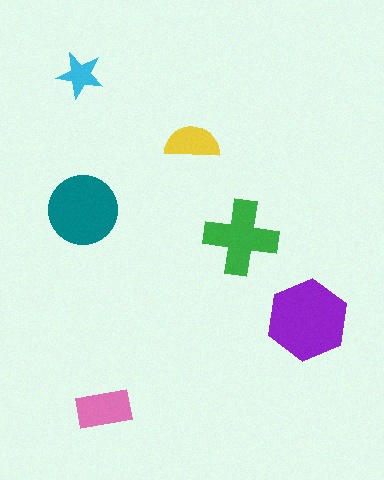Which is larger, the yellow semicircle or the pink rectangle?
The pink rectangle.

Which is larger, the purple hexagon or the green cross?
The purple hexagon.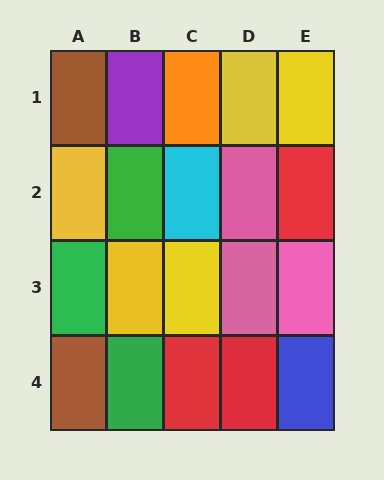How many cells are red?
3 cells are red.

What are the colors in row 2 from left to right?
Yellow, green, cyan, pink, red.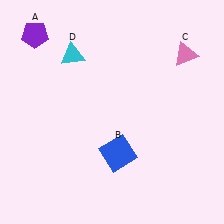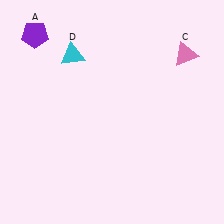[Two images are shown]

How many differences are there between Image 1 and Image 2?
There is 1 difference between the two images.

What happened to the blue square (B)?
The blue square (B) was removed in Image 2. It was in the bottom-right area of Image 1.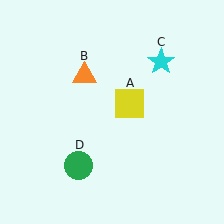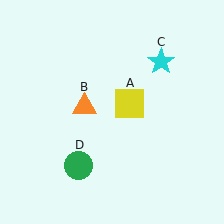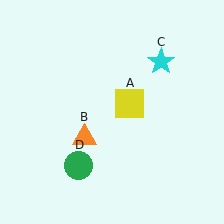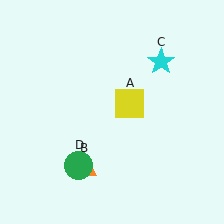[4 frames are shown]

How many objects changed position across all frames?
1 object changed position: orange triangle (object B).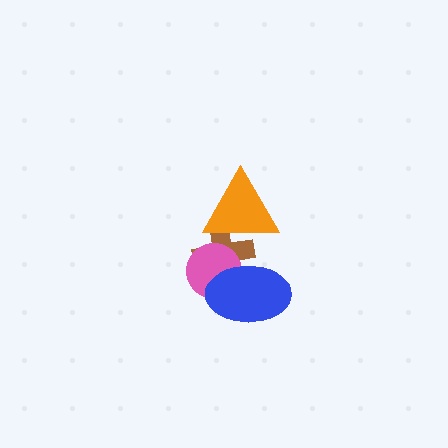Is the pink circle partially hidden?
Yes, it is partially covered by another shape.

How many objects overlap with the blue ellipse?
2 objects overlap with the blue ellipse.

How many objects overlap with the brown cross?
3 objects overlap with the brown cross.